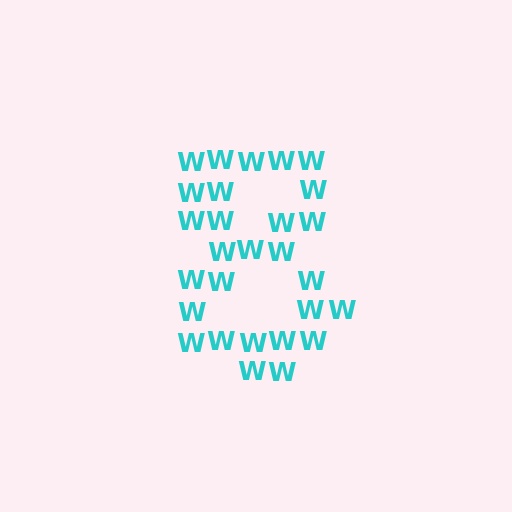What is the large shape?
The large shape is the digit 8.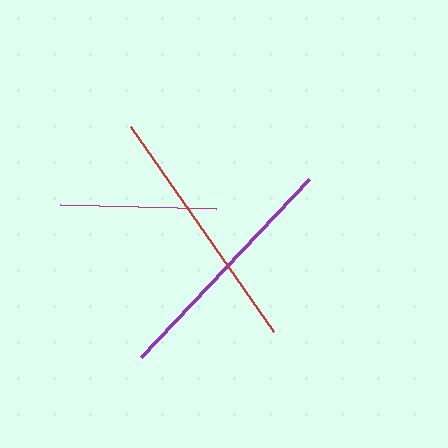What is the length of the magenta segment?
The magenta segment is approximately 157 pixels long.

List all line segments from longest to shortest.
From longest to shortest: red, purple, magenta.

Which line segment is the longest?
The red line is the longest at approximately 250 pixels.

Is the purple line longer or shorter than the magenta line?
The purple line is longer than the magenta line.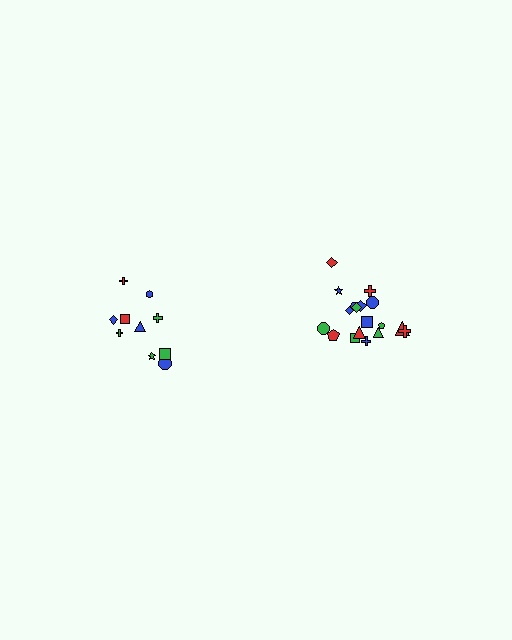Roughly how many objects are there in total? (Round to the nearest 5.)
Roughly 30 objects in total.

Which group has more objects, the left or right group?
The right group.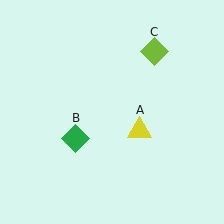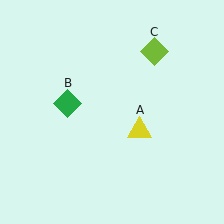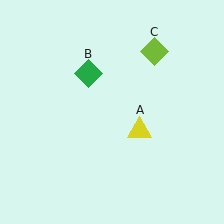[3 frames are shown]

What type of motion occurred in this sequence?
The green diamond (object B) rotated clockwise around the center of the scene.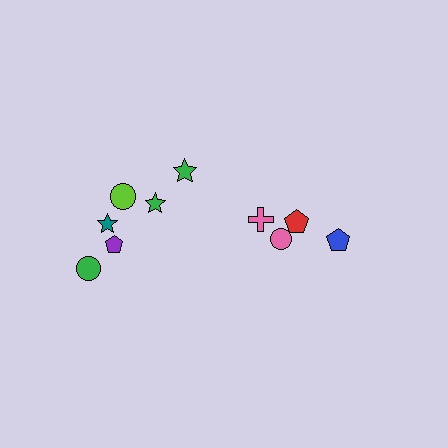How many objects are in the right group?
There are 4 objects.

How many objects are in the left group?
There are 6 objects.